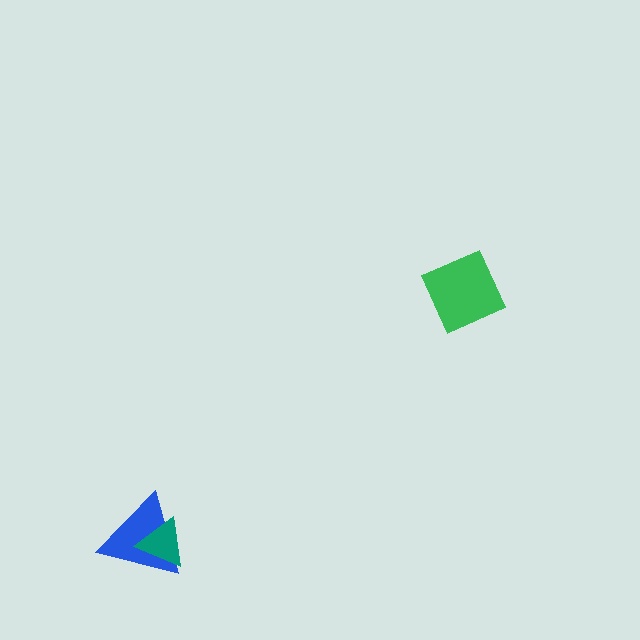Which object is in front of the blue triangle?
The teal triangle is in front of the blue triangle.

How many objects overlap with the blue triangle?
1 object overlaps with the blue triangle.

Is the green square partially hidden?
No, no other shape covers it.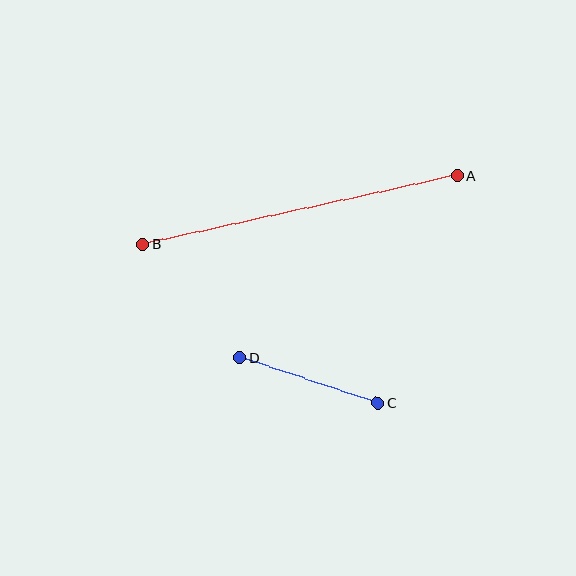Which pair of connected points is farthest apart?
Points A and B are farthest apart.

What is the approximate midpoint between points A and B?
The midpoint is at approximately (300, 210) pixels.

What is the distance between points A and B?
The distance is approximately 322 pixels.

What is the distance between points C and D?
The distance is approximately 145 pixels.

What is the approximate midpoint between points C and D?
The midpoint is at approximately (309, 380) pixels.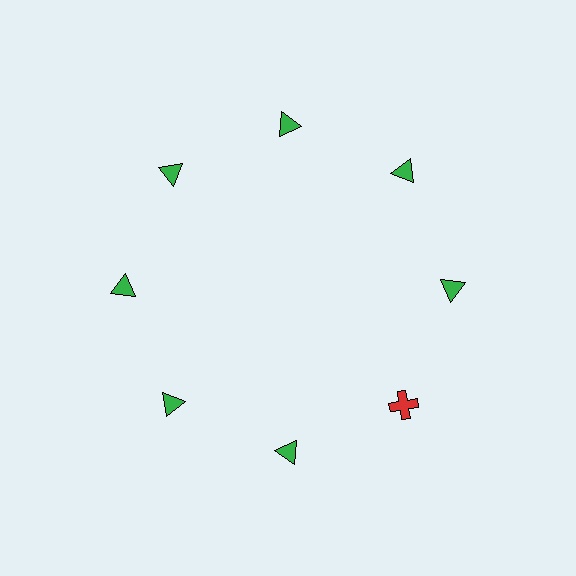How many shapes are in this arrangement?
There are 8 shapes arranged in a ring pattern.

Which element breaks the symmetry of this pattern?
The red cross at roughly the 4 o'clock position breaks the symmetry. All other shapes are green triangles.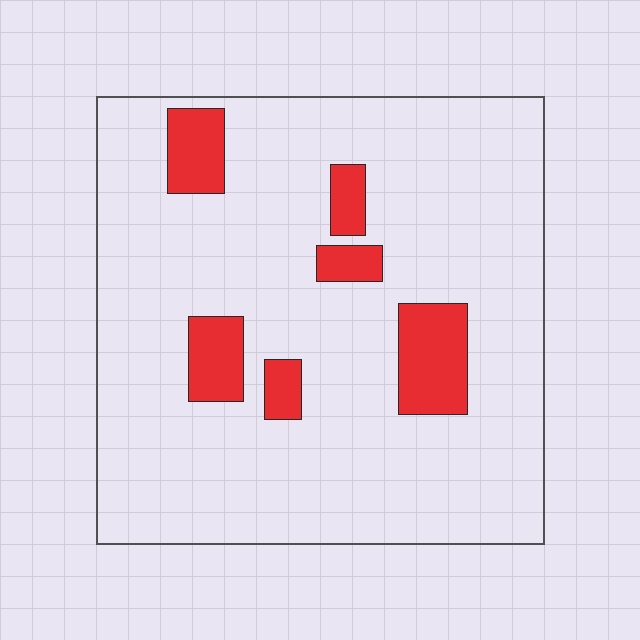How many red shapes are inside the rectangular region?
6.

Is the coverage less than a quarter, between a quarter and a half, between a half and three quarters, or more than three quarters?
Less than a quarter.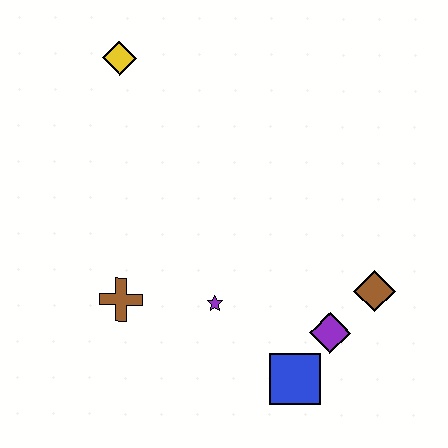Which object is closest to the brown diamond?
The purple diamond is closest to the brown diamond.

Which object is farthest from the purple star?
The yellow diamond is farthest from the purple star.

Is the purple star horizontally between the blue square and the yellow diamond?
Yes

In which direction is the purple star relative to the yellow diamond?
The purple star is below the yellow diamond.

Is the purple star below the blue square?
No